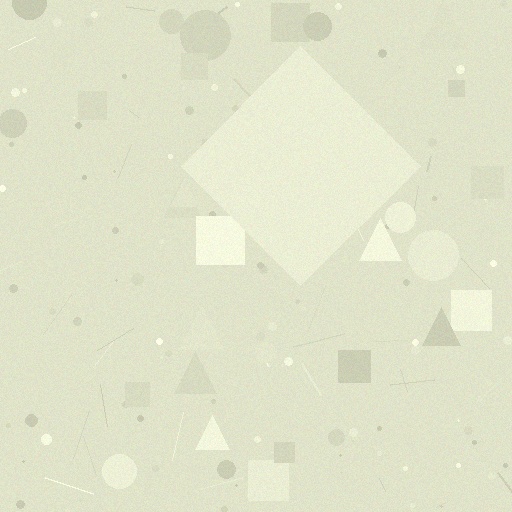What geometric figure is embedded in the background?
A diamond is embedded in the background.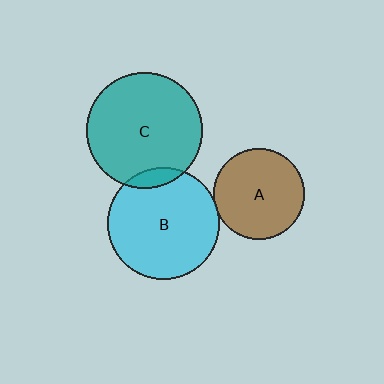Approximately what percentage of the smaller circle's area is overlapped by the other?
Approximately 10%.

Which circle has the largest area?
Circle C (teal).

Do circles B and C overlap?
Yes.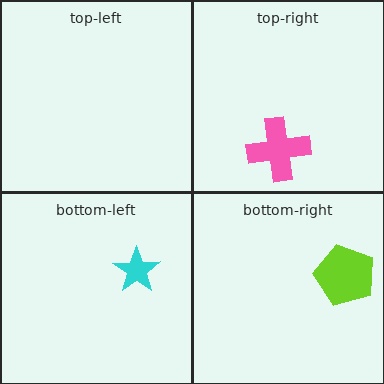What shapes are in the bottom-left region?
The cyan star.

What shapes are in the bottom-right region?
The lime pentagon.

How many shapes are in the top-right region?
1.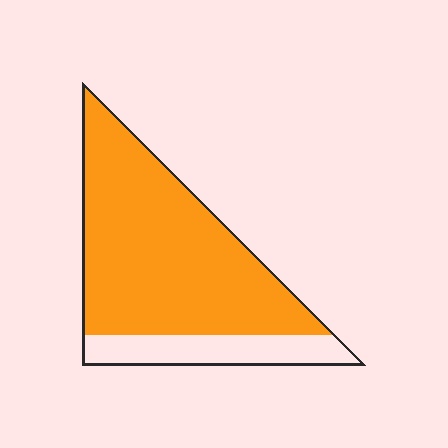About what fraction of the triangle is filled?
About four fifths (4/5).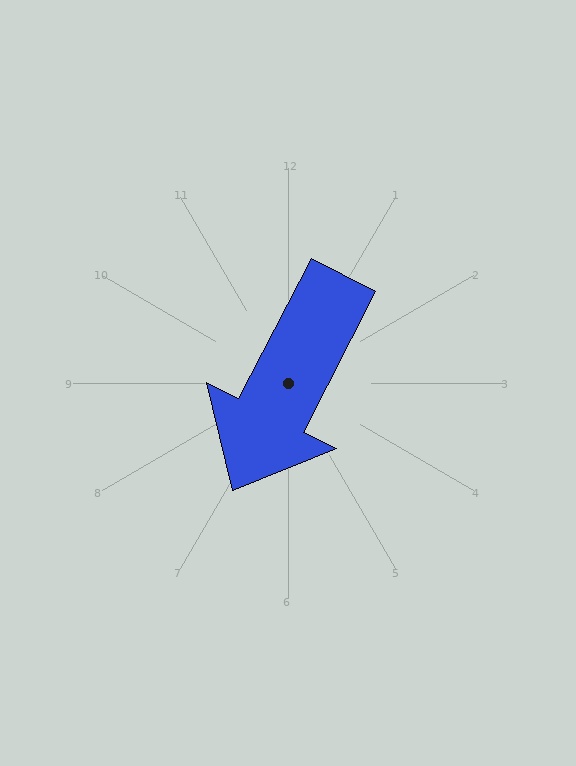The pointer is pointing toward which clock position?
Roughly 7 o'clock.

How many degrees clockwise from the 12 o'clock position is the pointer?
Approximately 207 degrees.